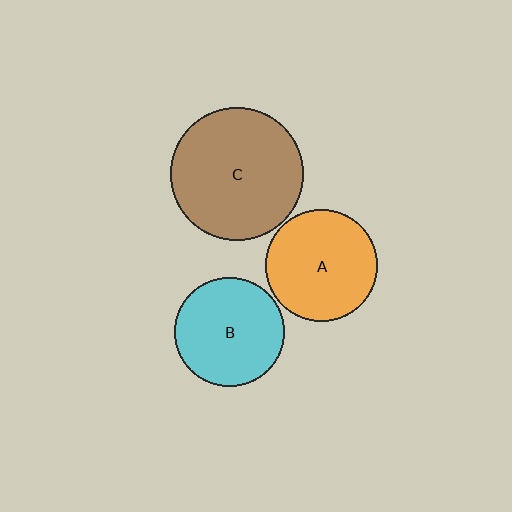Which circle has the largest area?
Circle C (brown).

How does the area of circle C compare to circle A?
Approximately 1.4 times.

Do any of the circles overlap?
No, none of the circles overlap.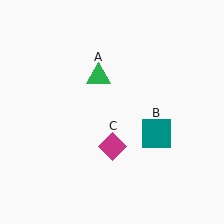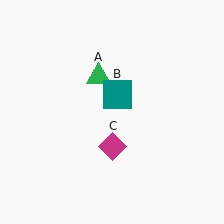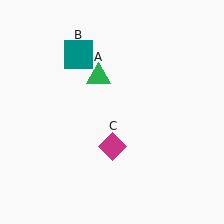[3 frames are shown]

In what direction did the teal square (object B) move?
The teal square (object B) moved up and to the left.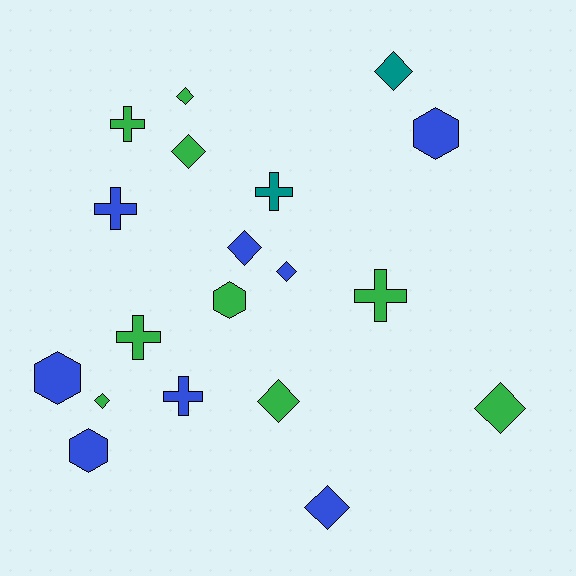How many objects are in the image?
There are 19 objects.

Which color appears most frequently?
Green, with 9 objects.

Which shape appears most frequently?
Diamond, with 9 objects.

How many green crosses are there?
There are 3 green crosses.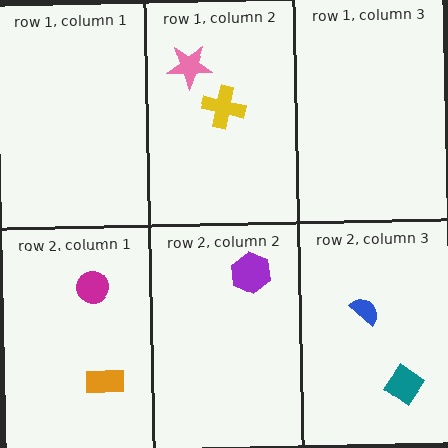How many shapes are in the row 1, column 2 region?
2.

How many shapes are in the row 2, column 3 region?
2.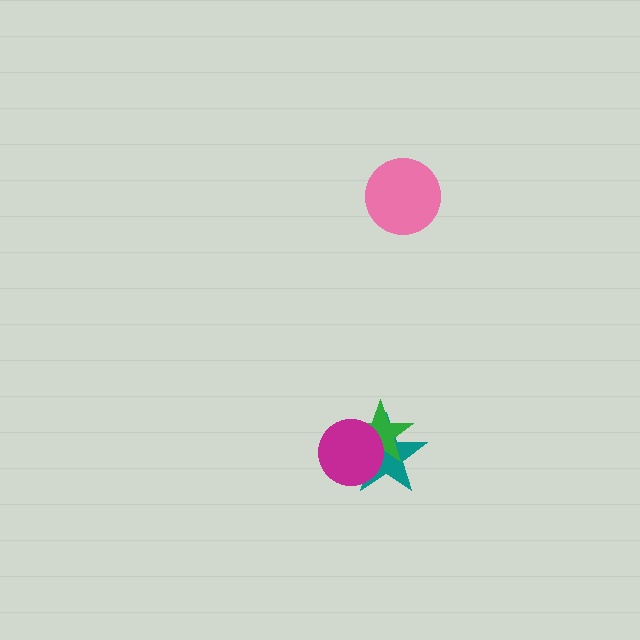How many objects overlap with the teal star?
2 objects overlap with the teal star.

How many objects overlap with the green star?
2 objects overlap with the green star.